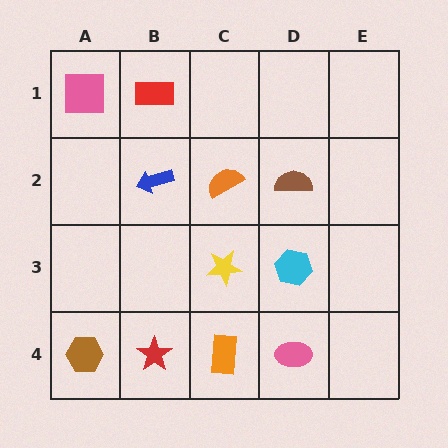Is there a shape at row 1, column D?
No, that cell is empty.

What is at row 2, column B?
A blue arrow.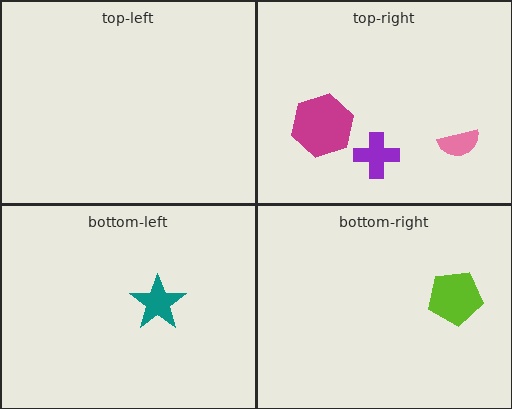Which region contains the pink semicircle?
The top-right region.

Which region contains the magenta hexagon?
The top-right region.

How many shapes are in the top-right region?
3.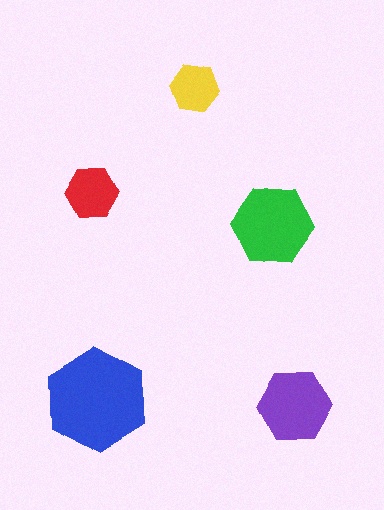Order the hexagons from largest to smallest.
the blue one, the green one, the purple one, the red one, the yellow one.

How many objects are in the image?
There are 5 objects in the image.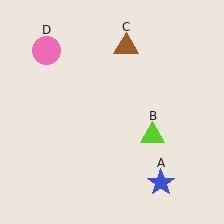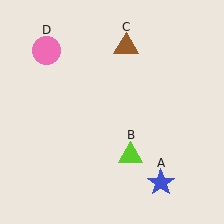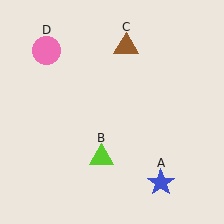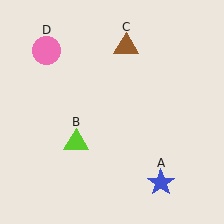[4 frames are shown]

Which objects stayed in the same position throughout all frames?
Blue star (object A) and brown triangle (object C) and pink circle (object D) remained stationary.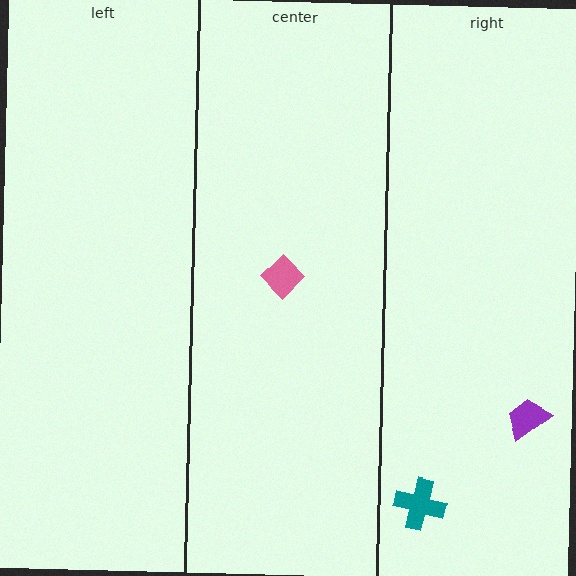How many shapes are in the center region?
1.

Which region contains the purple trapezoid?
The right region.